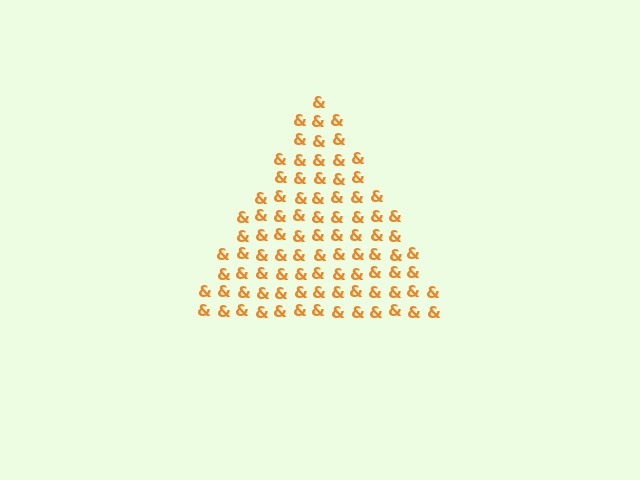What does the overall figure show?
The overall figure shows a triangle.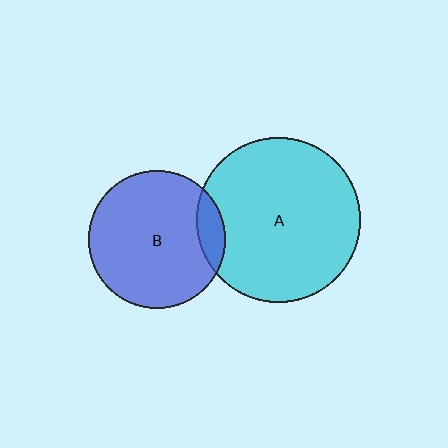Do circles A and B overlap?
Yes.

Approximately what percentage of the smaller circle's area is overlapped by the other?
Approximately 10%.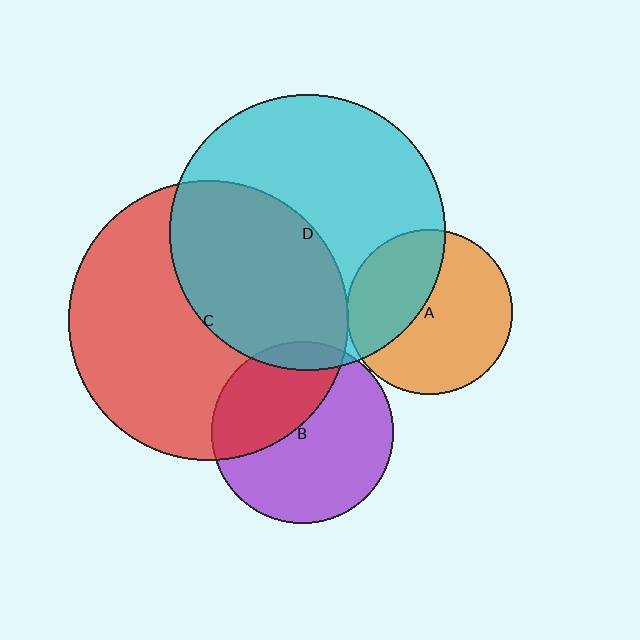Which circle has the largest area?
Circle C (red).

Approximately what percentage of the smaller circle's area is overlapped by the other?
Approximately 40%.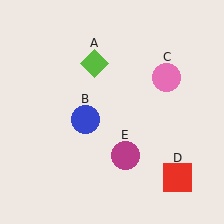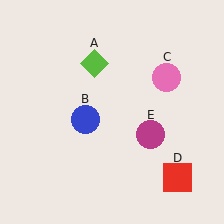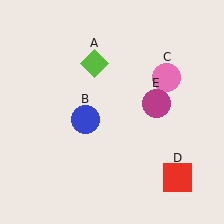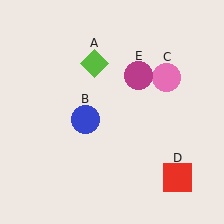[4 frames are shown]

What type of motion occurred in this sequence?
The magenta circle (object E) rotated counterclockwise around the center of the scene.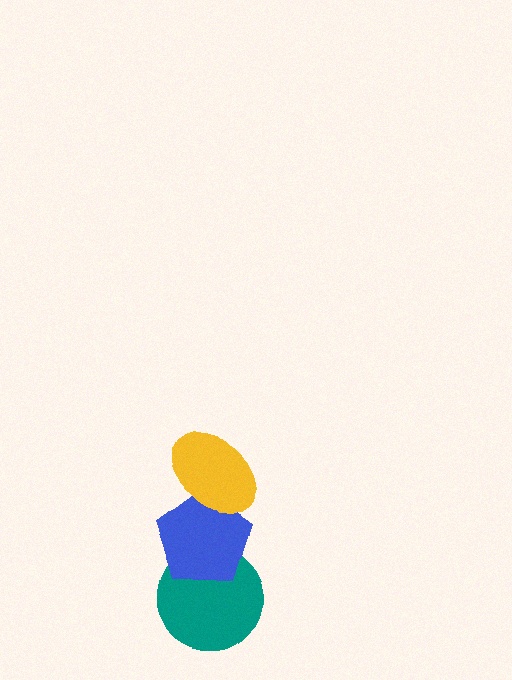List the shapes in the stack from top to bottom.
From top to bottom: the yellow ellipse, the blue pentagon, the teal circle.